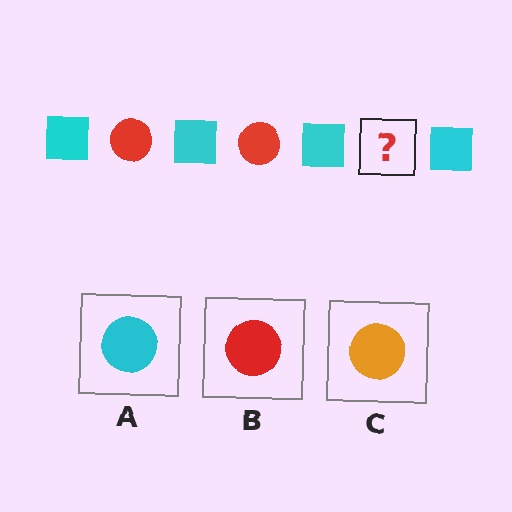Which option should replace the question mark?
Option B.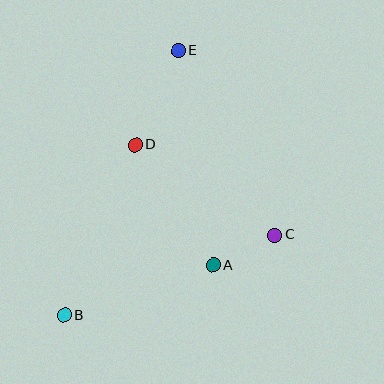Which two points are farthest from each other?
Points B and E are farthest from each other.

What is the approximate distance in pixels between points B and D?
The distance between B and D is approximately 184 pixels.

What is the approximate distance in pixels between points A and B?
The distance between A and B is approximately 157 pixels.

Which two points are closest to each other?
Points A and C are closest to each other.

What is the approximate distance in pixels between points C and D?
The distance between C and D is approximately 167 pixels.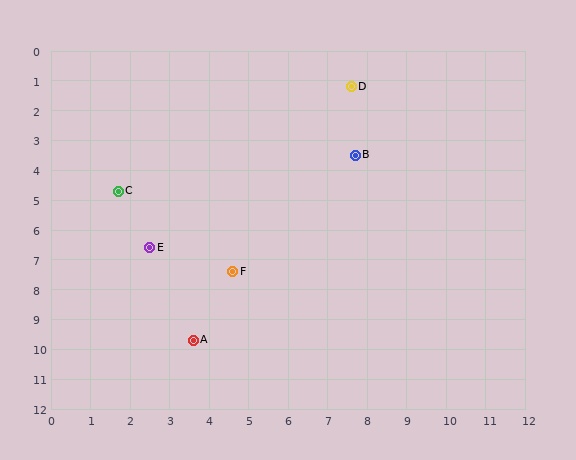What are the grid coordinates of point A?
Point A is at approximately (3.6, 9.7).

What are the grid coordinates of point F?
Point F is at approximately (4.6, 7.4).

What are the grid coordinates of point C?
Point C is at approximately (1.7, 4.7).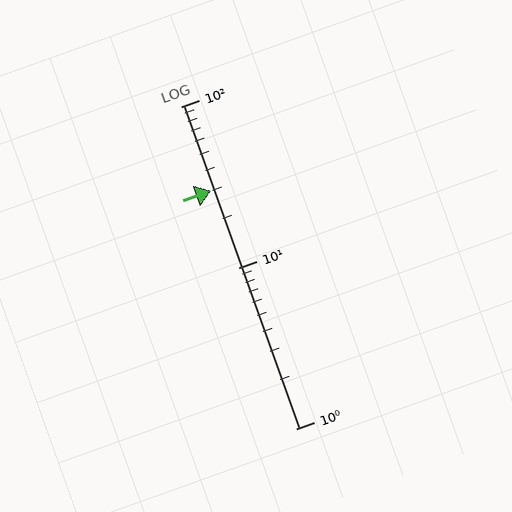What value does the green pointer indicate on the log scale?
The pointer indicates approximately 30.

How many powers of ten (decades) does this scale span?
The scale spans 2 decades, from 1 to 100.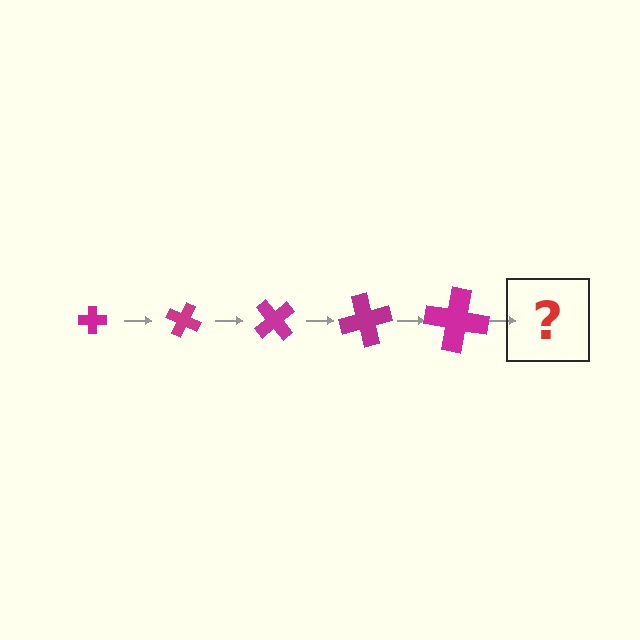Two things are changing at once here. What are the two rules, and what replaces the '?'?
The two rules are that the cross grows larger each step and it rotates 25 degrees each step. The '?' should be a cross, larger than the previous one and rotated 125 degrees from the start.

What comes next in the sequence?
The next element should be a cross, larger than the previous one and rotated 125 degrees from the start.